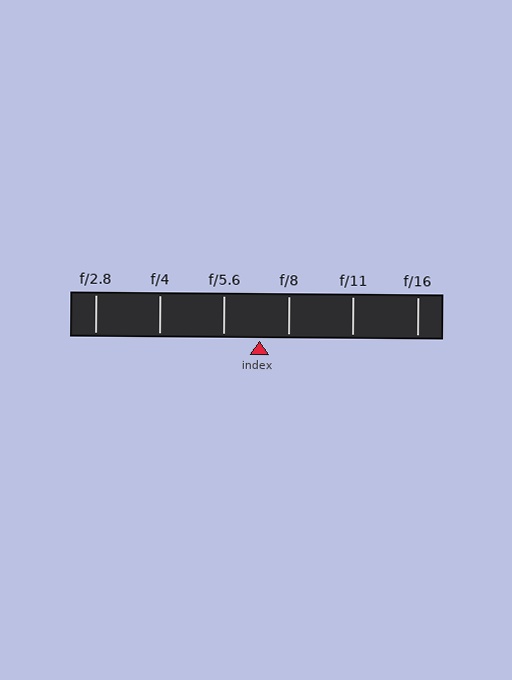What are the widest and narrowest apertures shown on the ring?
The widest aperture shown is f/2.8 and the narrowest is f/16.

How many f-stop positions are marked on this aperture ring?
There are 6 f-stop positions marked.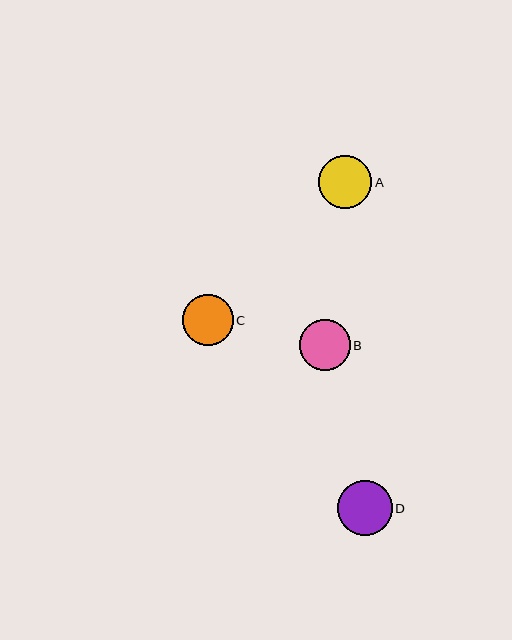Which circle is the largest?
Circle D is the largest with a size of approximately 55 pixels.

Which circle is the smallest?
Circle B is the smallest with a size of approximately 51 pixels.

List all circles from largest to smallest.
From largest to smallest: D, A, C, B.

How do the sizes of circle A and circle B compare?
Circle A and circle B are approximately the same size.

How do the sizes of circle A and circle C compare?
Circle A and circle C are approximately the same size.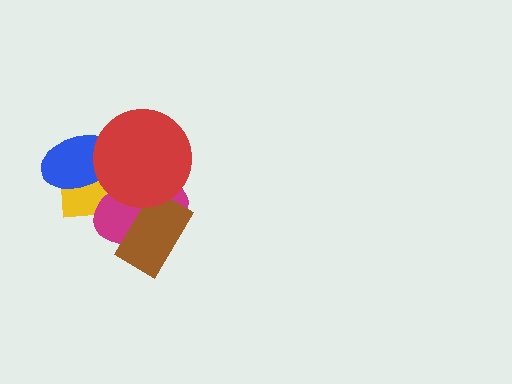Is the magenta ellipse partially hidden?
Yes, it is partially covered by another shape.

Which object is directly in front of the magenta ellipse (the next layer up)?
The brown rectangle is directly in front of the magenta ellipse.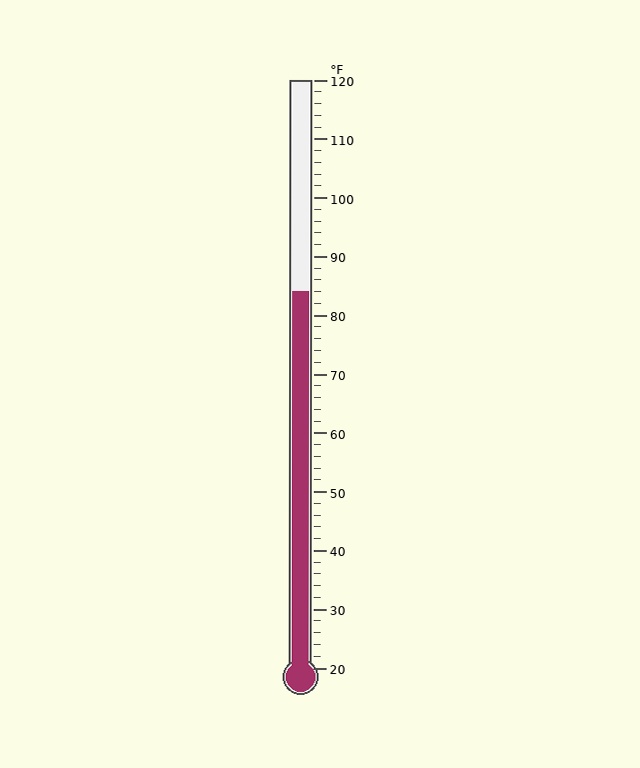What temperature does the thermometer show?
The thermometer shows approximately 84°F.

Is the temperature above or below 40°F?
The temperature is above 40°F.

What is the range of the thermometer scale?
The thermometer scale ranges from 20°F to 120°F.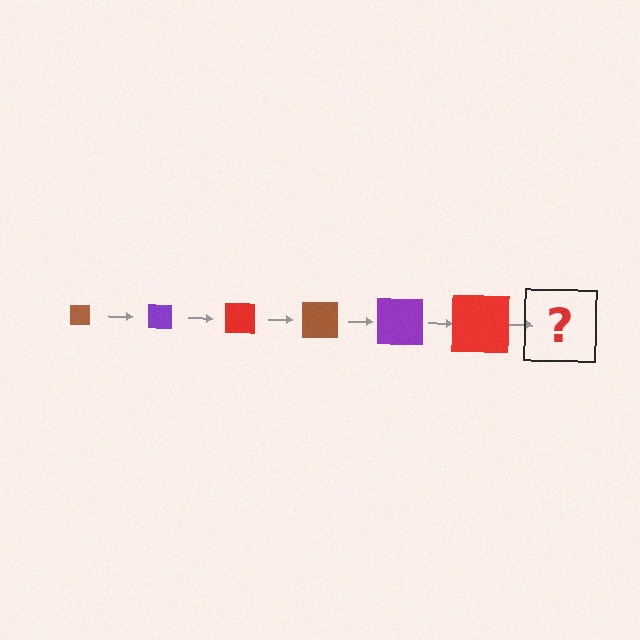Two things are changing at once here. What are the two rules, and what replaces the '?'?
The two rules are that the square grows larger each step and the color cycles through brown, purple, and red. The '?' should be a brown square, larger than the previous one.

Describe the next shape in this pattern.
It should be a brown square, larger than the previous one.